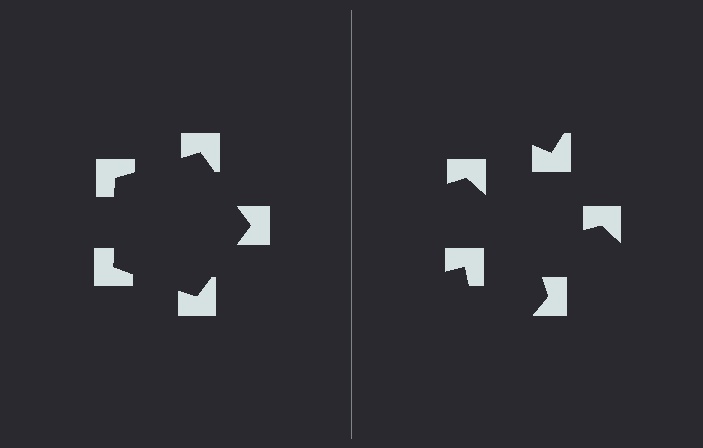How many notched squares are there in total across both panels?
10 — 5 on each side.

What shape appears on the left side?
An illusory pentagon.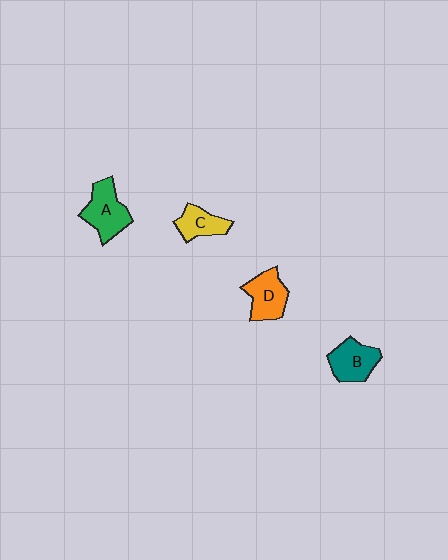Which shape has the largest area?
Shape A (green).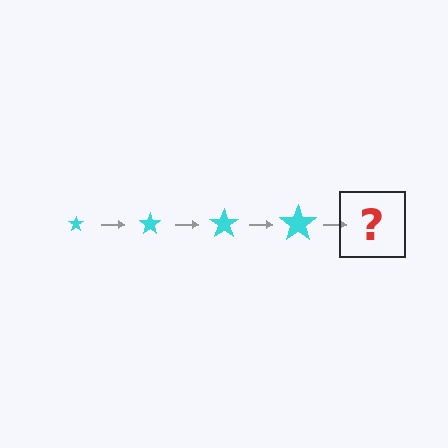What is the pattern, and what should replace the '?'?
The pattern is that the star gets progressively larger each step. The '?' should be a cyan star, larger than the previous one.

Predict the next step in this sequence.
The next step is a cyan star, larger than the previous one.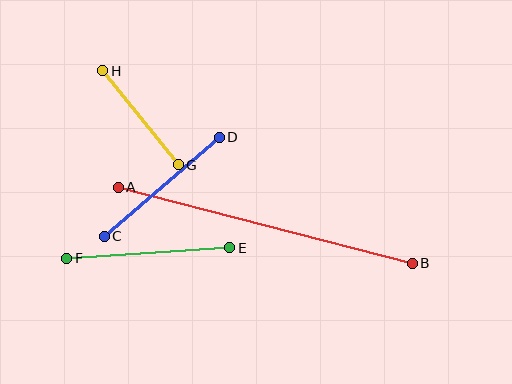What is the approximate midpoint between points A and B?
The midpoint is at approximately (265, 225) pixels.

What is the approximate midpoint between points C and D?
The midpoint is at approximately (162, 187) pixels.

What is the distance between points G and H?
The distance is approximately 120 pixels.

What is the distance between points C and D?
The distance is approximately 152 pixels.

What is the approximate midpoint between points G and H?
The midpoint is at approximately (140, 118) pixels.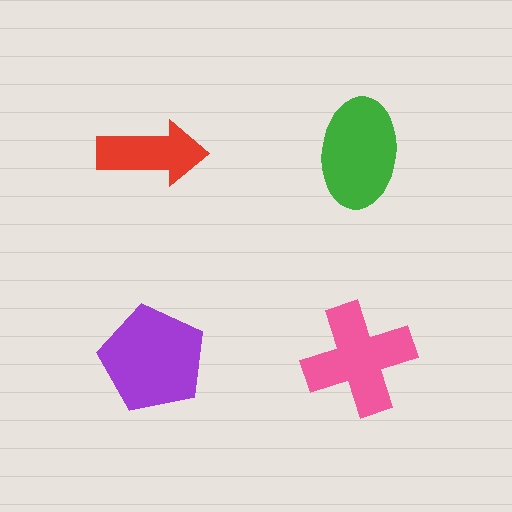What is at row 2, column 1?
A purple pentagon.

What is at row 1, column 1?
A red arrow.